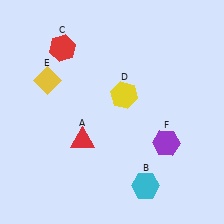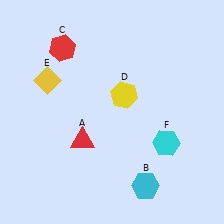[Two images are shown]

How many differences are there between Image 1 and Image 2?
There is 1 difference between the two images.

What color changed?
The hexagon (F) changed from purple in Image 1 to cyan in Image 2.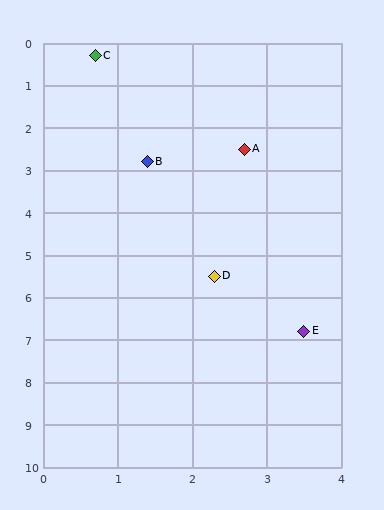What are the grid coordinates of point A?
Point A is at approximately (2.7, 2.5).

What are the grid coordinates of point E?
Point E is at approximately (3.5, 6.8).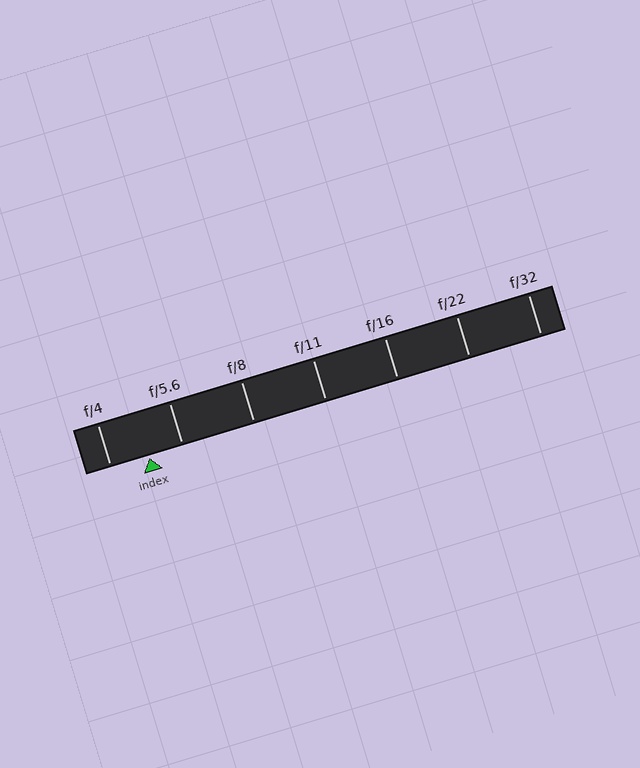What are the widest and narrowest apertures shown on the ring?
The widest aperture shown is f/4 and the narrowest is f/32.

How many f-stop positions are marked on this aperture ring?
There are 7 f-stop positions marked.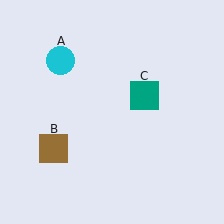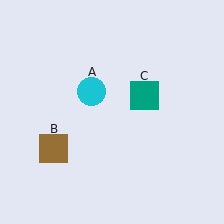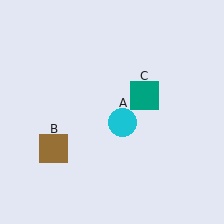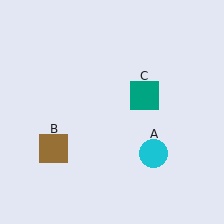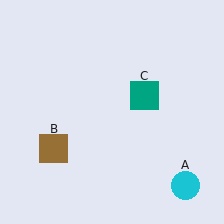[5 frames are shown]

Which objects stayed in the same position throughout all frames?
Brown square (object B) and teal square (object C) remained stationary.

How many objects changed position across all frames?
1 object changed position: cyan circle (object A).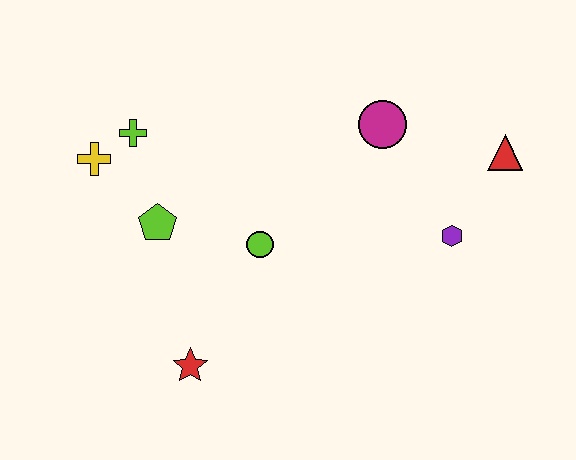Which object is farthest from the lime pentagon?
The red triangle is farthest from the lime pentagon.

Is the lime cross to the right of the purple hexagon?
No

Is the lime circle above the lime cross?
No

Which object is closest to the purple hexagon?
The red triangle is closest to the purple hexagon.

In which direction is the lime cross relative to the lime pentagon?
The lime cross is above the lime pentagon.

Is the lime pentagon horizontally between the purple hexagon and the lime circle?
No